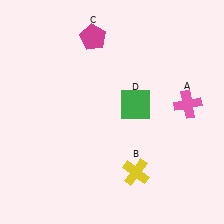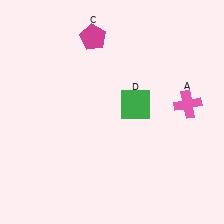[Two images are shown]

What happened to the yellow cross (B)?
The yellow cross (B) was removed in Image 2. It was in the bottom-right area of Image 1.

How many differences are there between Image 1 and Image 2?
There is 1 difference between the two images.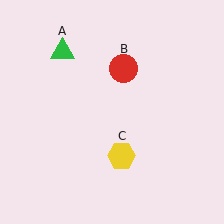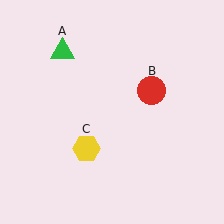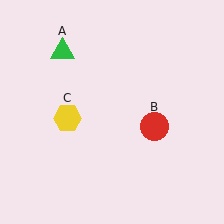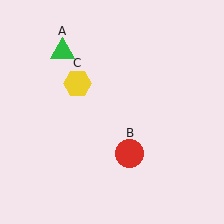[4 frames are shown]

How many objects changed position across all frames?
2 objects changed position: red circle (object B), yellow hexagon (object C).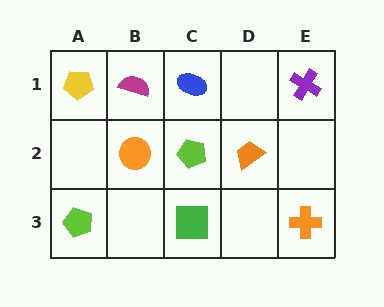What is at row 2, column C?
A lime pentagon.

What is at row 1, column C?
A blue ellipse.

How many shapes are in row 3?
3 shapes.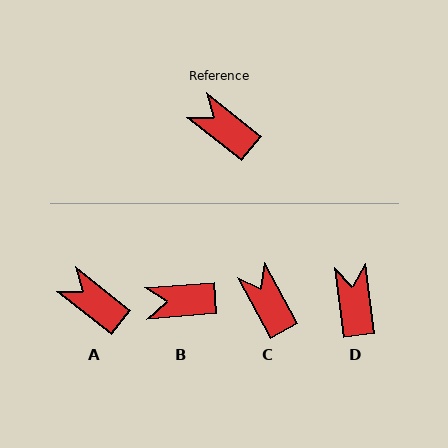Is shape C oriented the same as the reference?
No, it is off by about 23 degrees.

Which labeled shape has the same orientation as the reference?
A.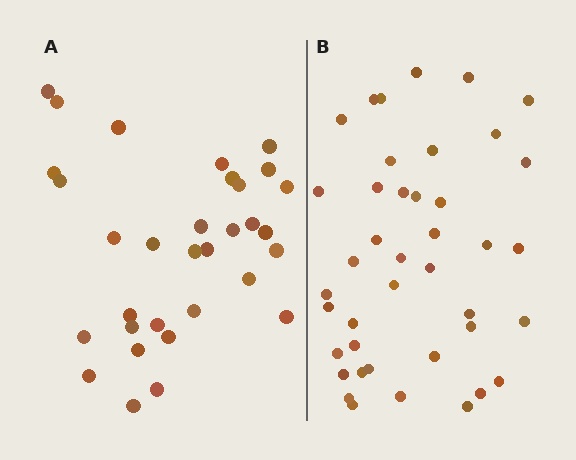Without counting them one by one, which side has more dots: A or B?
Region B (the right region) has more dots.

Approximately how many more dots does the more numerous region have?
Region B has roughly 8 or so more dots than region A.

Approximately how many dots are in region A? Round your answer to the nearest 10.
About 30 dots. (The exact count is 32, which rounds to 30.)